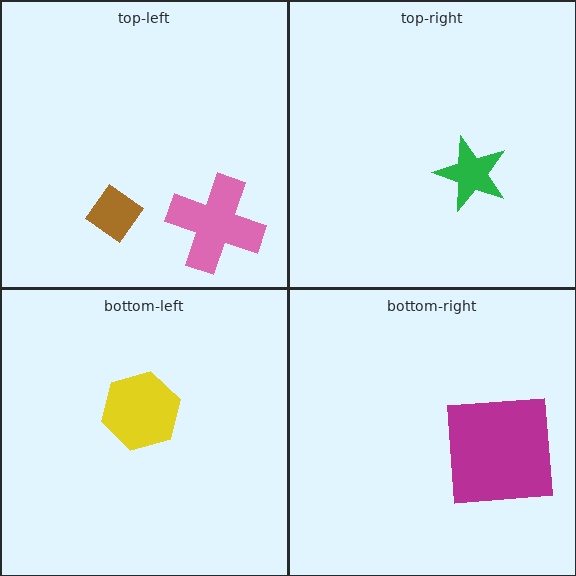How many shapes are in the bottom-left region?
1.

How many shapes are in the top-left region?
2.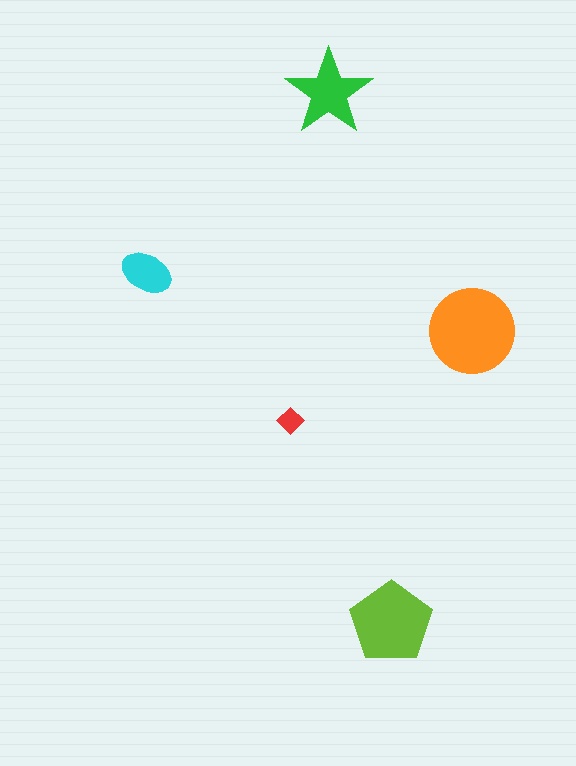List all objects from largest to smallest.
The orange circle, the lime pentagon, the green star, the cyan ellipse, the red diamond.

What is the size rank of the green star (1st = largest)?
3rd.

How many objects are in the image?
There are 5 objects in the image.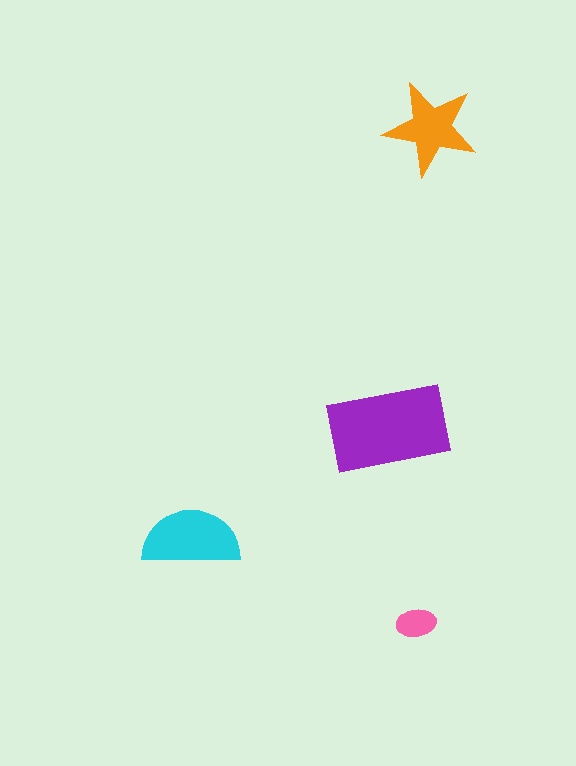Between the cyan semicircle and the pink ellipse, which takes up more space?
The cyan semicircle.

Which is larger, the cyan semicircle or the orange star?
The cyan semicircle.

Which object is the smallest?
The pink ellipse.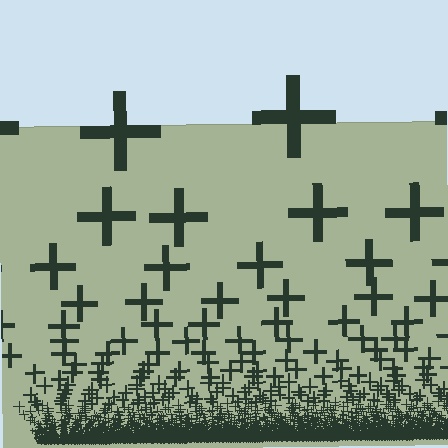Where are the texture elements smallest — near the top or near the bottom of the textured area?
Near the bottom.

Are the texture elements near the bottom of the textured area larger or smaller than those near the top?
Smaller. The gradient is inverted — elements near the bottom are smaller and denser.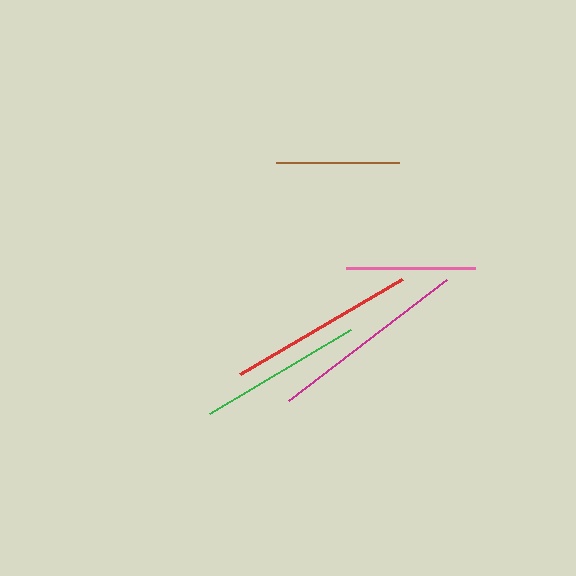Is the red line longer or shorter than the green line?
The red line is longer than the green line.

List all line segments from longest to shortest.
From longest to shortest: magenta, red, green, pink, brown.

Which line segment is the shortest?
The brown line is the shortest at approximately 123 pixels.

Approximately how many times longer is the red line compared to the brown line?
The red line is approximately 1.5 times the length of the brown line.